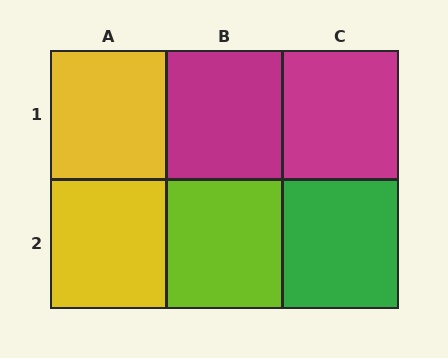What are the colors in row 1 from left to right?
Yellow, magenta, magenta.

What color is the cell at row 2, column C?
Green.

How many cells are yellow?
2 cells are yellow.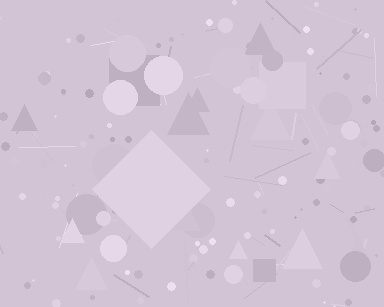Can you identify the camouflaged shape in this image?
The camouflaged shape is a diamond.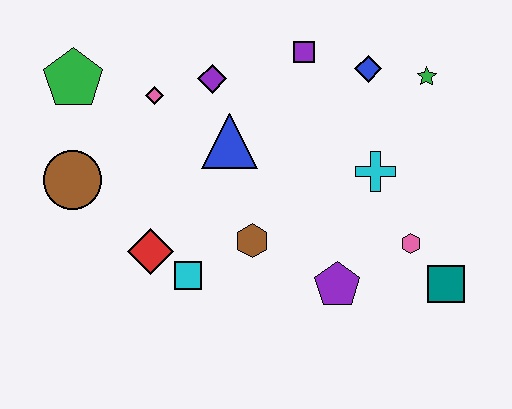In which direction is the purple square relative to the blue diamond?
The purple square is to the left of the blue diamond.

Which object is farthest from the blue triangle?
The teal square is farthest from the blue triangle.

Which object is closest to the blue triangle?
The purple diamond is closest to the blue triangle.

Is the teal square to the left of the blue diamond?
No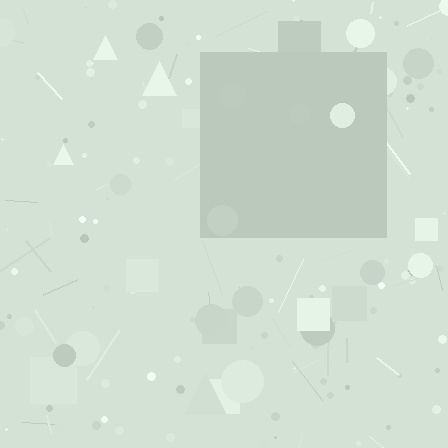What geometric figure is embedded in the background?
A square is embedded in the background.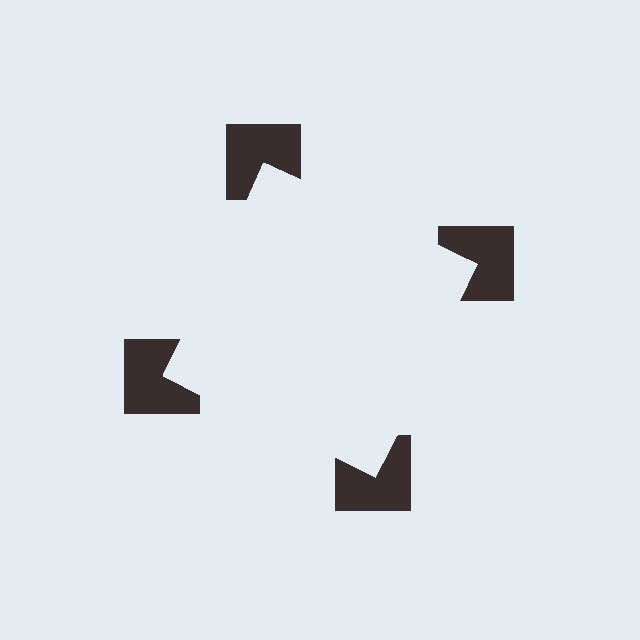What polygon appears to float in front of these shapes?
An illusory square — its edges are inferred from the aligned wedge cuts in the notched squares, not physically drawn.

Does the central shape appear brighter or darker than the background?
It typically appears slightly brighter than the background, even though no actual brightness change is drawn.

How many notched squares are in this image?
There are 4 — one at each vertex of the illusory square.